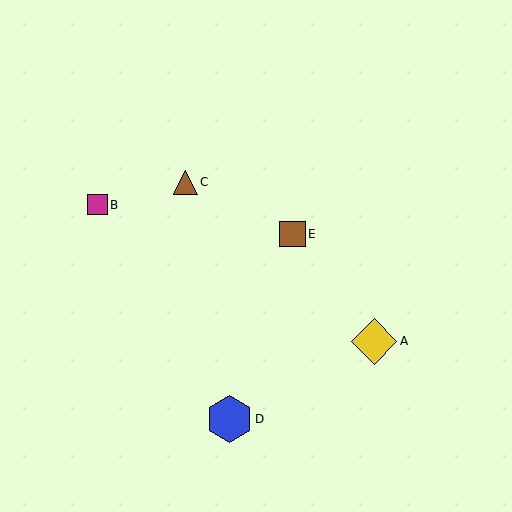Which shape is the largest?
The blue hexagon (labeled D) is the largest.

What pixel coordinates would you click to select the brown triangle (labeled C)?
Click at (185, 182) to select the brown triangle C.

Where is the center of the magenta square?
The center of the magenta square is at (97, 205).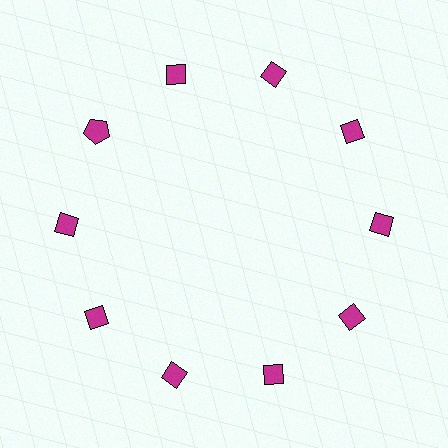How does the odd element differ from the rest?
It has a different shape: pentagon instead of diamond.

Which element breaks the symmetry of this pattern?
The magenta pentagon at roughly the 10 o'clock position breaks the symmetry. All other shapes are magenta diamonds.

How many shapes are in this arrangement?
There are 10 shapes arranged in a ring pattern.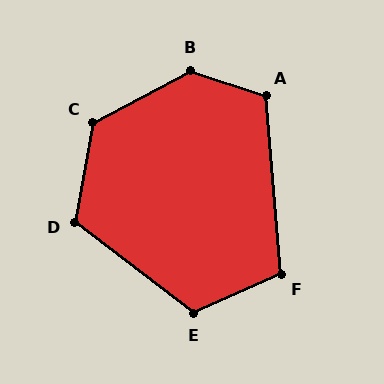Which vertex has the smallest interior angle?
F, at approximately 109 degrees.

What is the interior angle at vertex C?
Approximately 128 degrees (obtuse).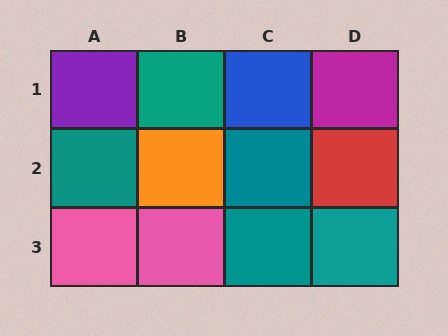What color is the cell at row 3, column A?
Pink.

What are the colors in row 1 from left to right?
Purple, teal, blue, magenta.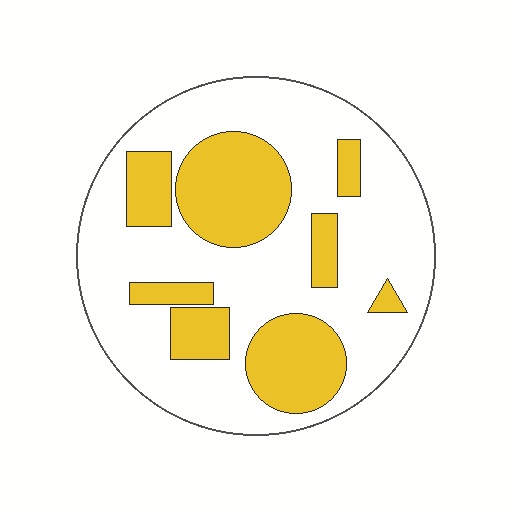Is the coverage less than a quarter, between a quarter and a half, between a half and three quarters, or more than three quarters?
Between a quarter and a half.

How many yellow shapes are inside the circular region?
8.